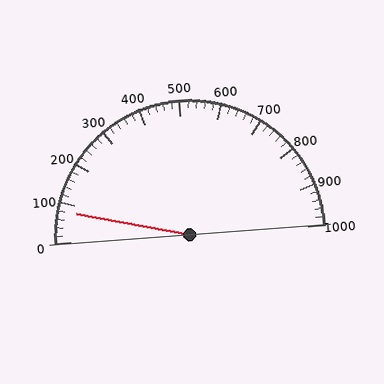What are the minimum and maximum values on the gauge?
The gauge ranges from 0 to 1000.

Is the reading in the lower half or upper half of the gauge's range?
The reading is in the lower half of the range (0 to 1000).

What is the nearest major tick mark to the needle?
The nearest major tick mark is 100.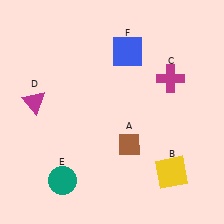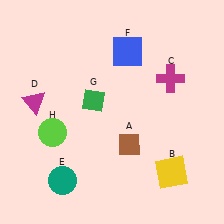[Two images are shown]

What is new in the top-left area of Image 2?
A green diamond (G) was added in the top-left area of Image 2.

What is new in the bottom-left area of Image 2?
A lime circle (H) was added in the bottom-left area of Image 2.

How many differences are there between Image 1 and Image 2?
There are 2 differences between the two images.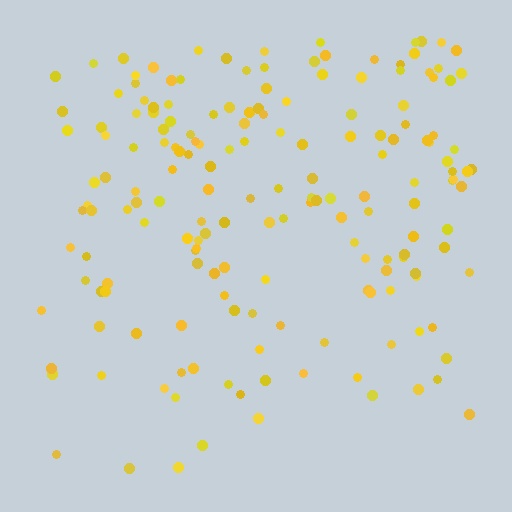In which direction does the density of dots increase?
From bottom to top, with the top side densest.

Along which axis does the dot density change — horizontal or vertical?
Vertical.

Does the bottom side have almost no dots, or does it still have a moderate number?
Still a moderate number, just noticeably fewer than the top.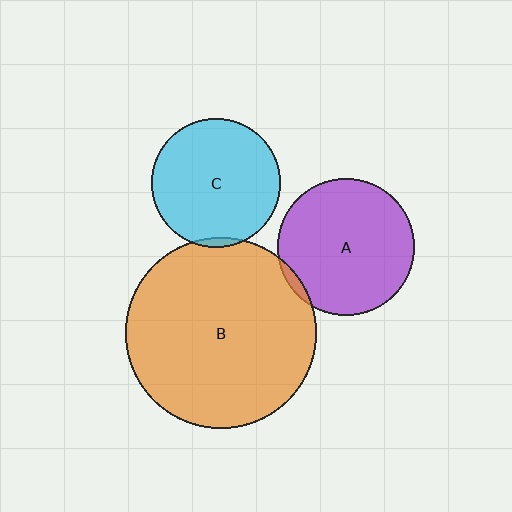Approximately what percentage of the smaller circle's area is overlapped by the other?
Approximately 5%.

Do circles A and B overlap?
Yes.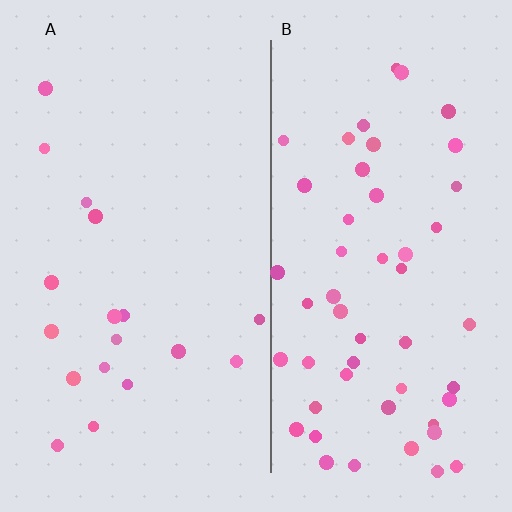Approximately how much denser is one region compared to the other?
Approximately 2.9× — region B over region A.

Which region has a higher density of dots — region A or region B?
B (the right).